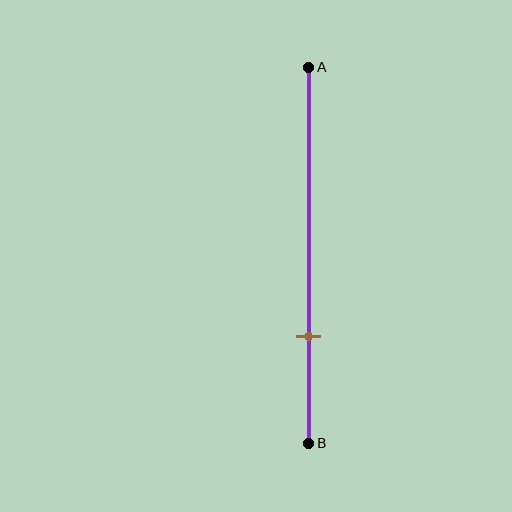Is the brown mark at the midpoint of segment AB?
No, the mark is at about 70% from A, not at the 50% midpoint.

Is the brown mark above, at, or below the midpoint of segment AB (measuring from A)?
The brown mark is below the midpoint of segment AB.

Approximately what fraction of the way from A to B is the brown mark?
The brown mark is approximately 70% of the way from A to B.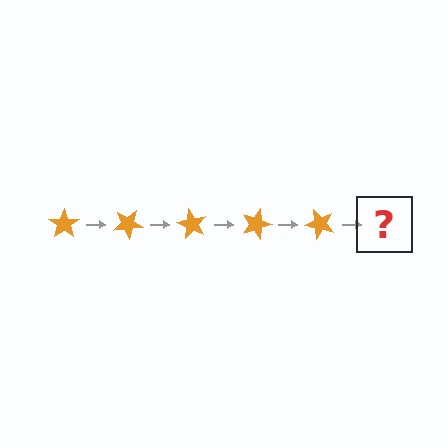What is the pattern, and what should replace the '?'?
The pattern is that the star rotates 30 degrees each step. The '?' should be an orange star rotated 150 degrees.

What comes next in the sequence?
The next element should be an orange star rotated 150 degrees.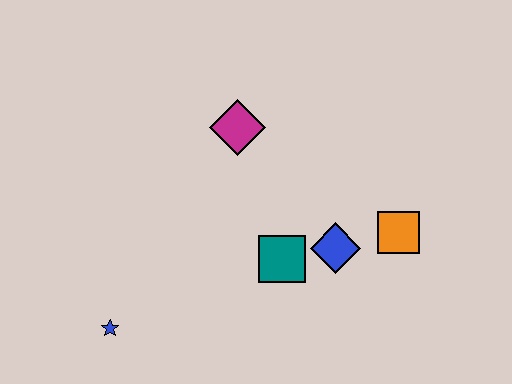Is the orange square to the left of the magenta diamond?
No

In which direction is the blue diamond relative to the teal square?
The blue diamond is to the right of the teal square.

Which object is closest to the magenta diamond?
The teal square is closest to the magenta diamond.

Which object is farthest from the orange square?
The blue star is farthest from the orange square.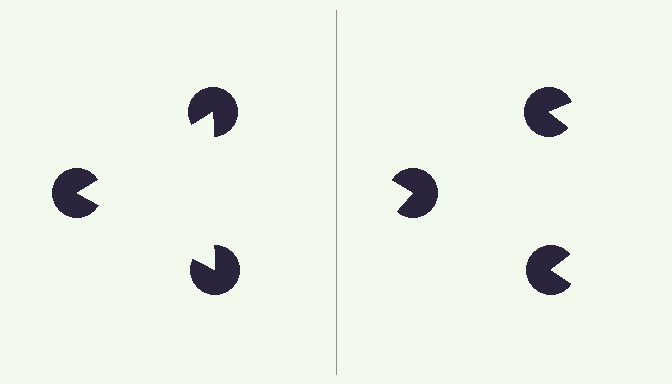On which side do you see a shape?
An illusory triangle appears on the left side. On the right side the wedge cuts are rotated, so no coherent shape forms.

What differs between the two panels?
The pac-man discs are positioned identically on both sides; only the wedge orientations differ. On the left they align to a triangle; on the right they are misaligned.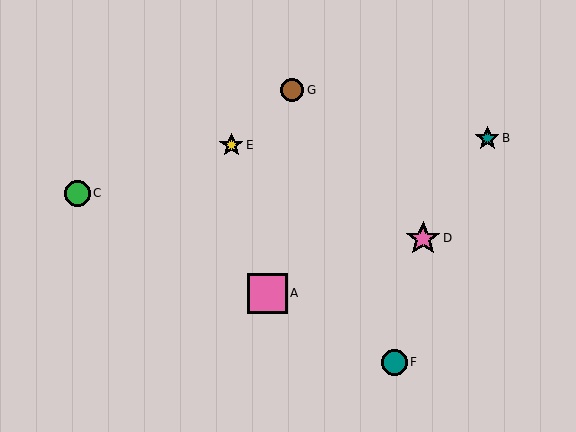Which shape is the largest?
The pink square (labeled A) is the largest.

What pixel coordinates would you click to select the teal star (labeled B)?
Click at (487, 138) to select the teal star B.